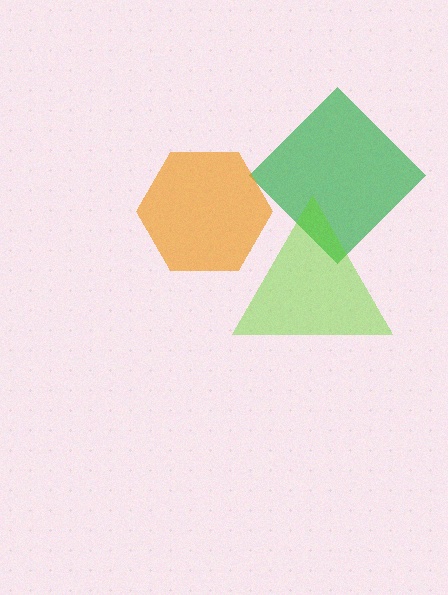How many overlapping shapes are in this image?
There are 3 overlapping shapes in the image.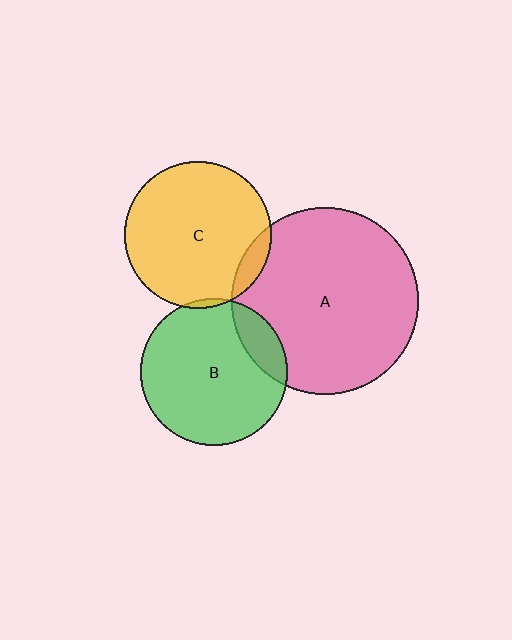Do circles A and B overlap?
Yes.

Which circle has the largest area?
Circle A (pink).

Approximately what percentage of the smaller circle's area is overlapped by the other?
Approximately 15%.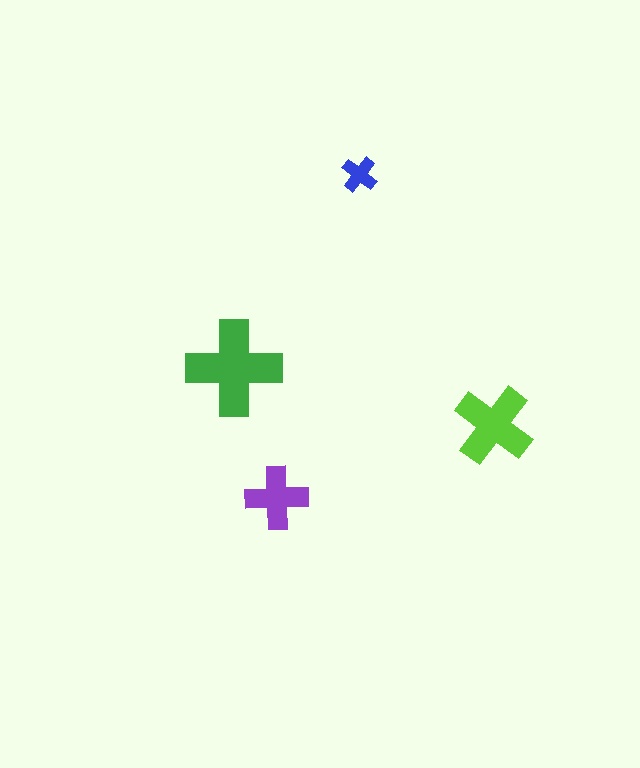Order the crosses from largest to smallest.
the green one, the lime one, the purple one, the blue one.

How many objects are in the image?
There are 4 objects in the image.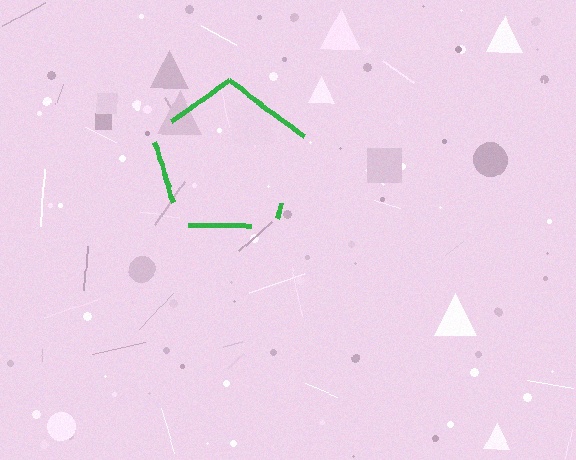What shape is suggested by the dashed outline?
The dashed outline suggests a pentagon.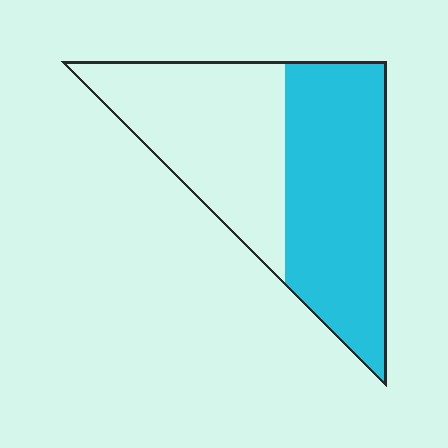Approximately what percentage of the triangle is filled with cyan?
Approximately 55%.